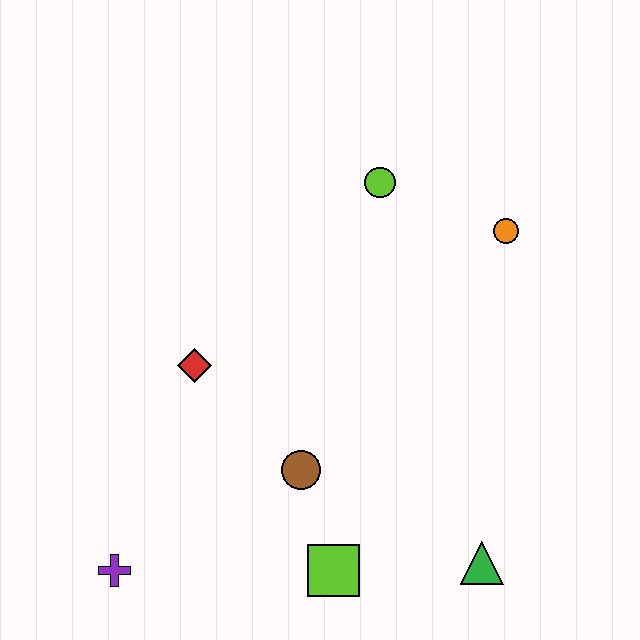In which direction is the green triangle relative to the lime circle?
The green triangle is below the lime circle.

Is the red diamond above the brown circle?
Yes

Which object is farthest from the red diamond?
The green triangle is farthest from the red diamond.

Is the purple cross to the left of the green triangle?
Yes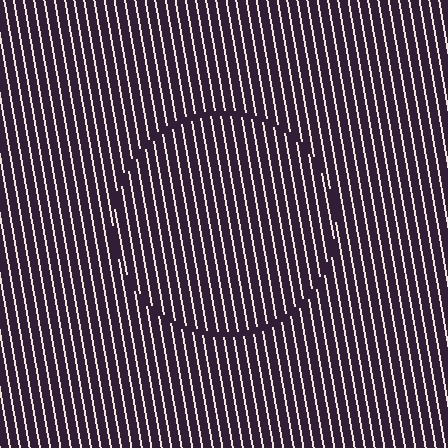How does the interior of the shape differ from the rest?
The interior of the shape contains the same grating, shifted by half a period — the contour is defined by the phase discontinuity where line-ends from the inner and outer gratings abut.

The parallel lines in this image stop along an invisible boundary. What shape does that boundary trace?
An illusory circle. The interior of the shape contains the same grating, shifted by half a period — the contour is defined by the phase discontinuity where line-ends from the inner and outer gratings abut.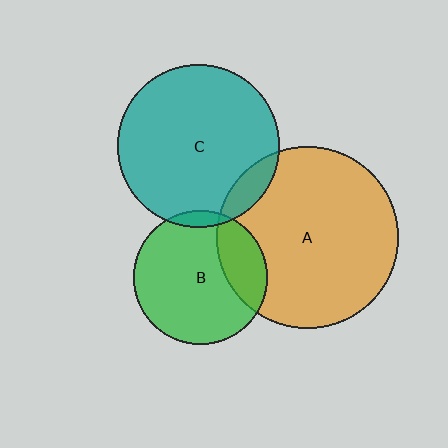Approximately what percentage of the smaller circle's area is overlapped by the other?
Approximately 25%.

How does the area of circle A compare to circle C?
Approximately 1.2 times.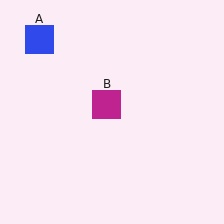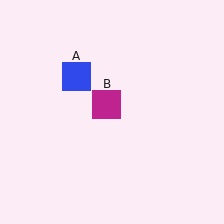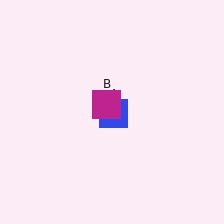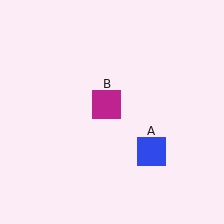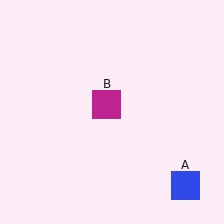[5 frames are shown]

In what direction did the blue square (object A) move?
The blue square (object A) moved down and to the right.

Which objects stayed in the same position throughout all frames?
Magenta square (object B) remained stationary.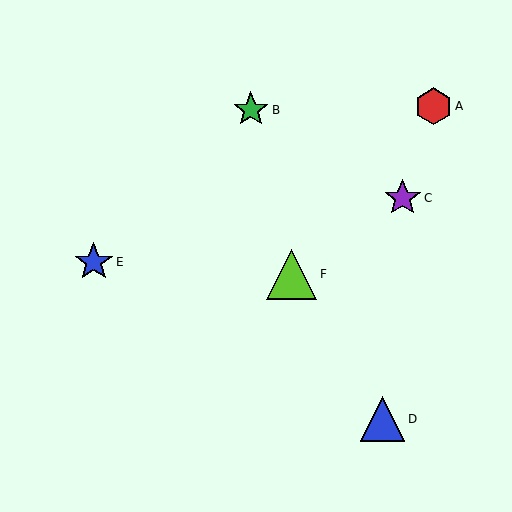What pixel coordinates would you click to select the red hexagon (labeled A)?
Click at (433, 106) to select the red hexagon A.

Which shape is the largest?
The lime triangle (labeled F) is the largest.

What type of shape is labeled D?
Shape D is a blue triangle.